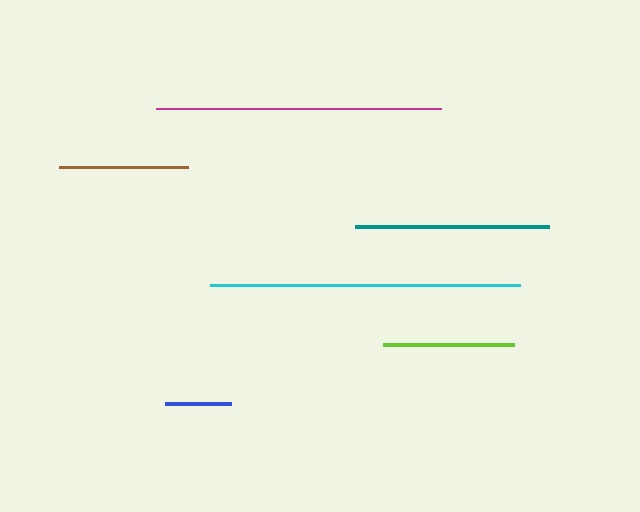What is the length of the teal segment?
The teal segment is approximately 194 pixels long.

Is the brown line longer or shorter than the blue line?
The brown line is longer than the blue line.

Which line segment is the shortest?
The blue line is the shortest at approximately 66 pixels.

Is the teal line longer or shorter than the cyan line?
The cyan line is longer than the teal line.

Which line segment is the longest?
The cyan line is the longest at approximately 310 pixels.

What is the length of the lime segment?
The lime segment is approximately 131 pixels long.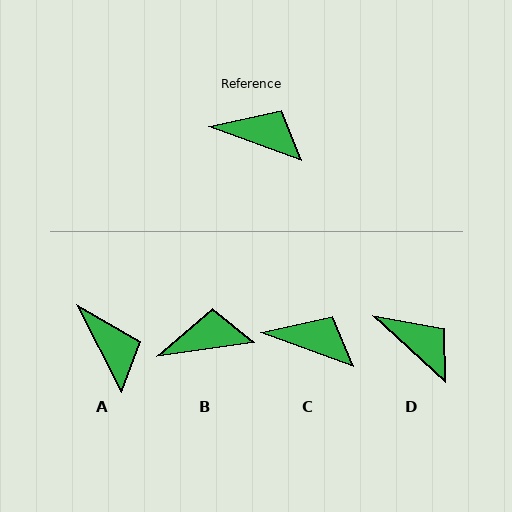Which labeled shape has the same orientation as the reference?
C.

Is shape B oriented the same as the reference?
No, it is off by about 29 degrees.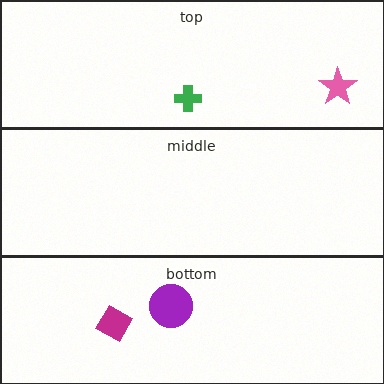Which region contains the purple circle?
The bottom region.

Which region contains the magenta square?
The bottom region.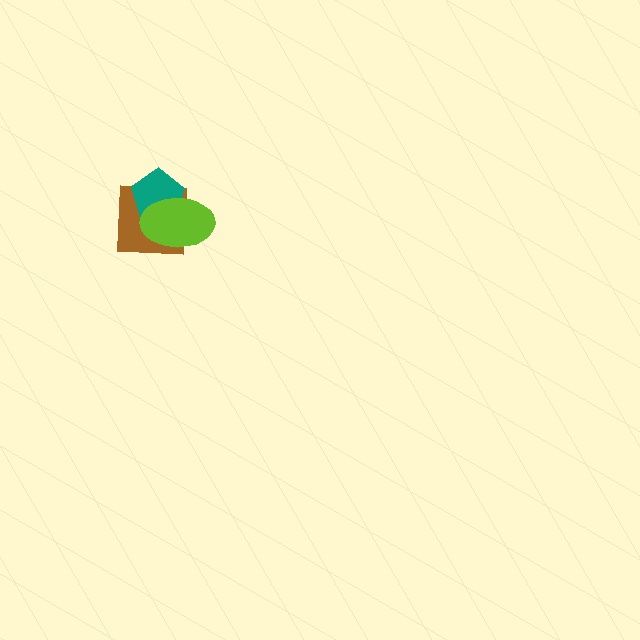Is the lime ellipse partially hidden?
No, no other shape covers it.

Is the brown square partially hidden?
Yes, it is partially covered by another shape.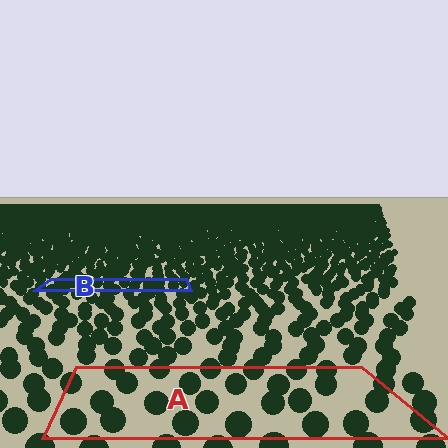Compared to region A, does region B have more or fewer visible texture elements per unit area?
Region B has more texture elements per unit area — they are packed more densely because it is farther away.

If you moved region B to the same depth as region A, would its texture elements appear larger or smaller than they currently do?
They would appear larger. At a closer depth, the same texture elements are projected at a bigger on-screen size.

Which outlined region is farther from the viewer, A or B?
Region B is farther from the viewer — the texture elements inside it appear smaller and more densely packed.